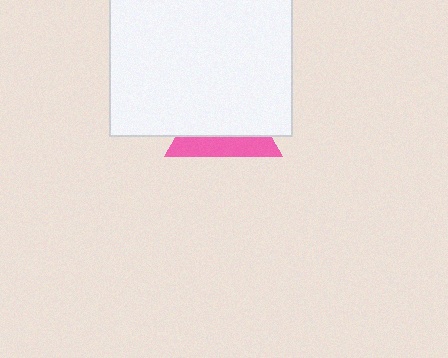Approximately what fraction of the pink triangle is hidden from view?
Roughly 65% of the pink triangle is hidden behind the white rectangle.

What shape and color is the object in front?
The object in front is a white rectangle.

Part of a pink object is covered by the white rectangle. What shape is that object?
It is a triangle.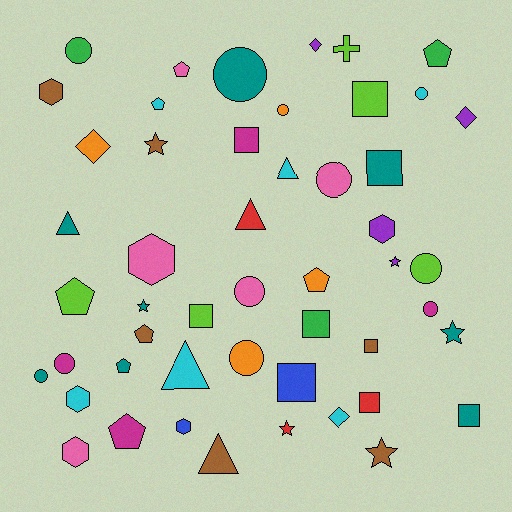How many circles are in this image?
There are 11 circles.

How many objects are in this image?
There are 50 objects.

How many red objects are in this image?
There are 3 red objects.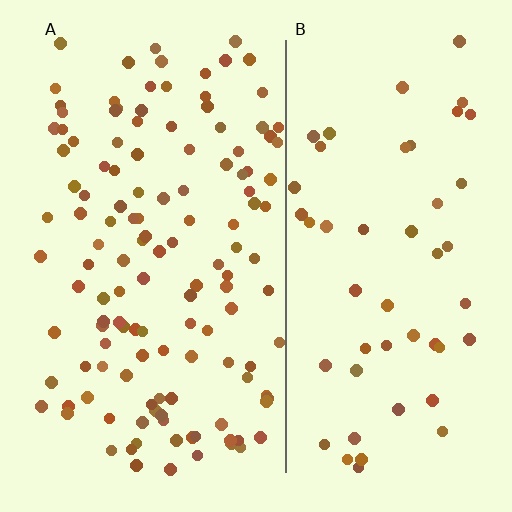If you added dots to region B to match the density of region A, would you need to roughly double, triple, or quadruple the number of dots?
Approximately triple.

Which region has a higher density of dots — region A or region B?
A (the left).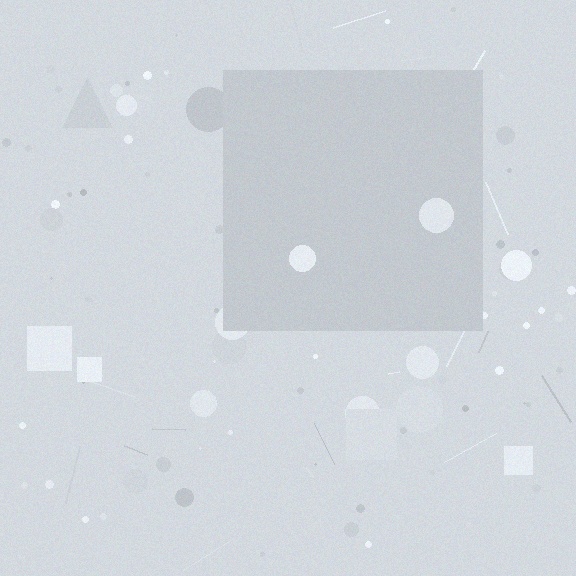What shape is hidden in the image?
A square is hidden in the image.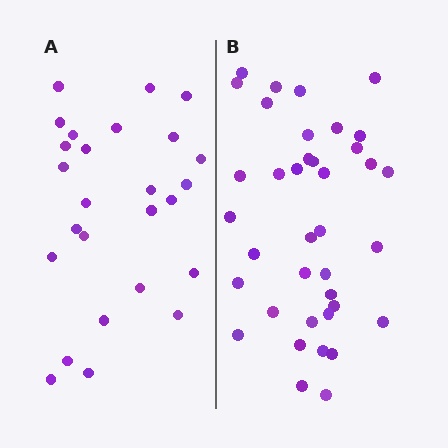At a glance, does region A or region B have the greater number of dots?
Region B (the right region) has more dots.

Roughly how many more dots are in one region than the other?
Region B has roughly 12 or so more dots than region A.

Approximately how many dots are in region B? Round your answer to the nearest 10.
About 40 dots. (The exact count is 38, which rounds to 40.)